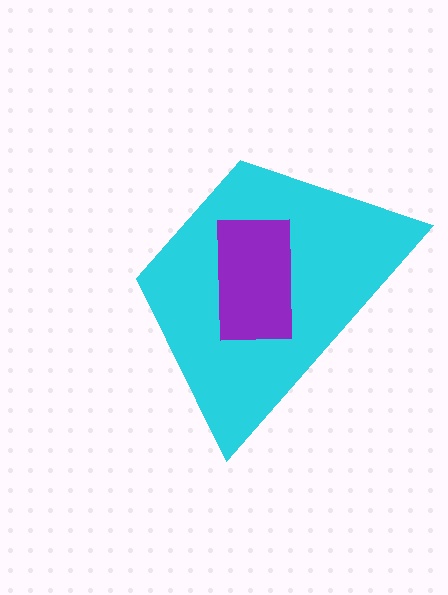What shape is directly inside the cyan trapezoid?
The purple rectangle.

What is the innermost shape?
The purple rectangle.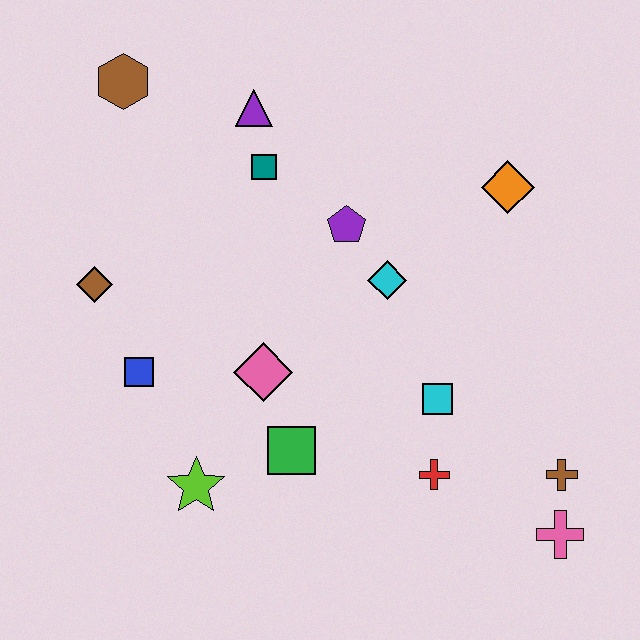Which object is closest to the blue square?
The brown diamond is closest to the blue square.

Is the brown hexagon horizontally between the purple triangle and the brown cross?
No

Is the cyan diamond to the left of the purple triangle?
No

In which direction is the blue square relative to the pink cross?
The blue square is to the left of the pink cross.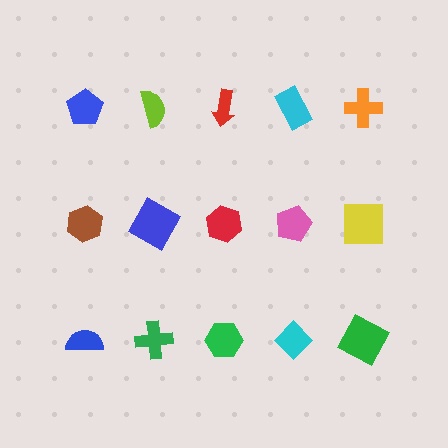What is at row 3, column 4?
A cyan diamond.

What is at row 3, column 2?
A green cross.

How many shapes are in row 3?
5 shapes.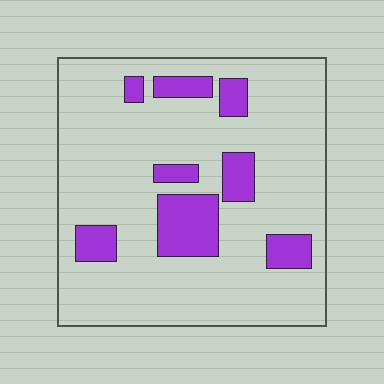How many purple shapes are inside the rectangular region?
8.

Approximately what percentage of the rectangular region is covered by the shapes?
Approximately 15%.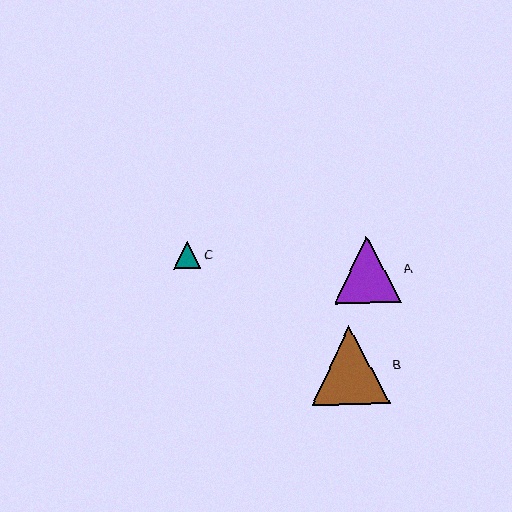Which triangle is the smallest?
Triangle C is the smallest with a size of approximately 27 pixels.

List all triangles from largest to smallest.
From largest to smallest: B, A, C.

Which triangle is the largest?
Triangle B is the largest with a size of approximately 78 pixels.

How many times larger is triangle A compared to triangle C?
Triangle A is approximately 2.5 times the size of triangle C.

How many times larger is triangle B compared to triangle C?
Triangle B is approximately 2.9 times the size of triangle C.